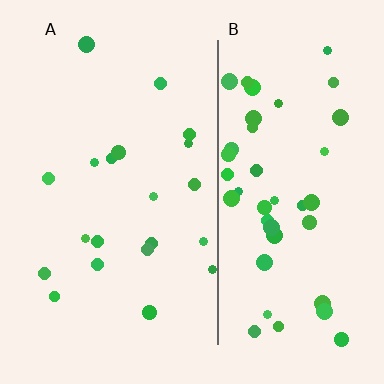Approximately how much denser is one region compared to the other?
Approximately 2.2× — region B over region A.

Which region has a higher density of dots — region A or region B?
B (the right).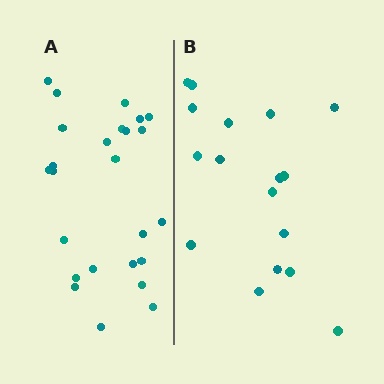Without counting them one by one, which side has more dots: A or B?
Region A (the left region) has more dots.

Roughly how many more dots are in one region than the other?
Region A has roughly 8 or so more dots than region B.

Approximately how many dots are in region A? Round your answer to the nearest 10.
About 20 dots. (The exact count is 25, which rounds to 20.)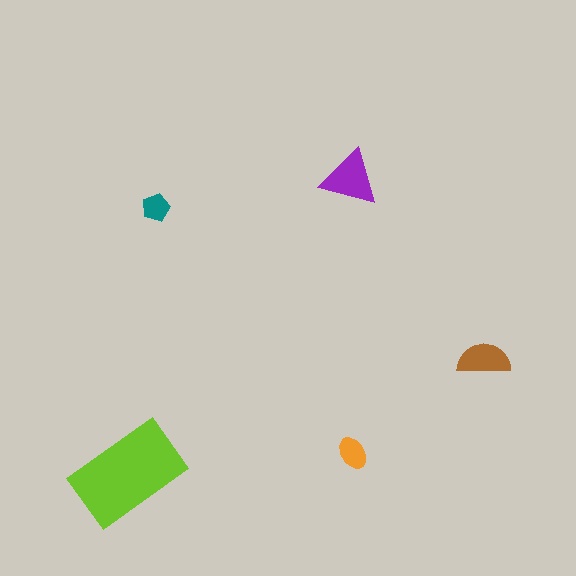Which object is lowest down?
The lime rectangle is bottommost.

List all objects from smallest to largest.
The teal pentagon, the orange ellipse, the brown semicircle, the purple triangle, the lime rectangle.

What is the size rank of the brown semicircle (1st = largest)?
3rd.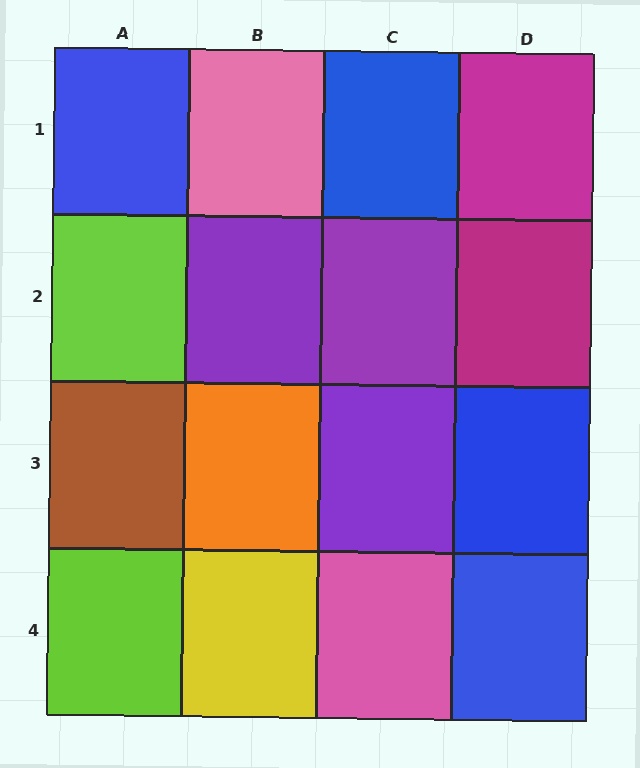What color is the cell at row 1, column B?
Pink.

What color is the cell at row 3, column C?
Purple.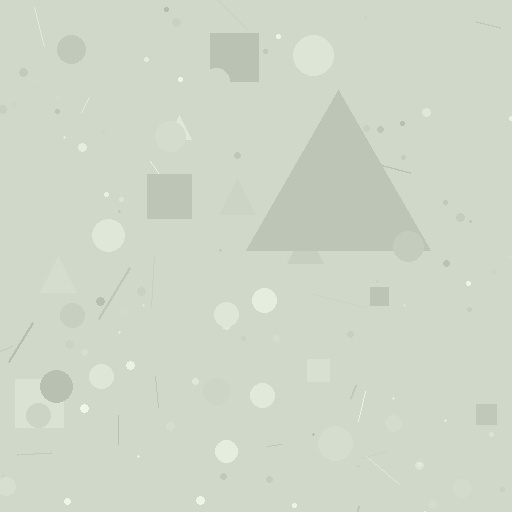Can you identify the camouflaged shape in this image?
The camouflaged shape is a triangle.